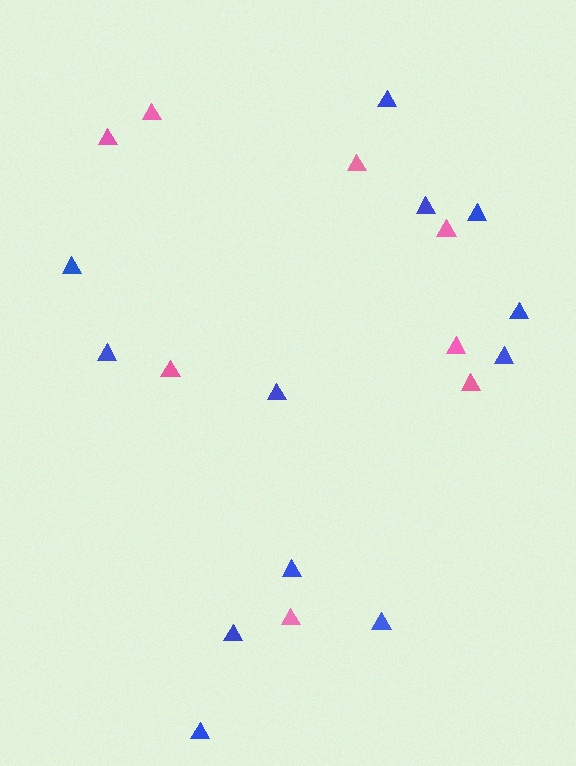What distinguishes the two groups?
There are 2 groups: one group of pink triangles (8) and one group of blue triangles (12).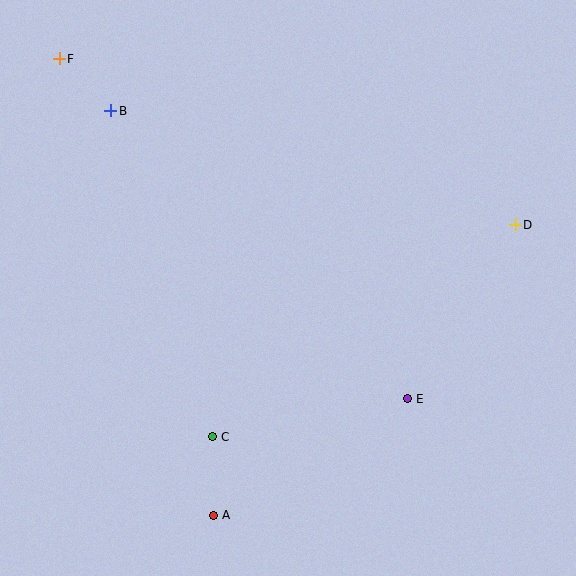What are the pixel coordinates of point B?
Point B is at (111, 111).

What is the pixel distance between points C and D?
The distance between C and D is 370 pixels.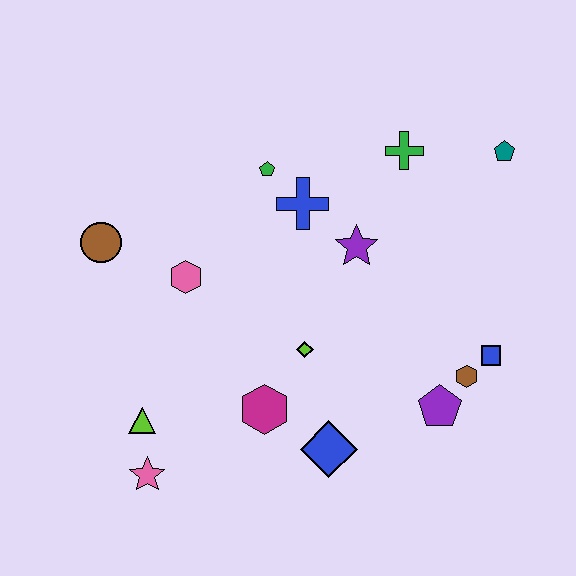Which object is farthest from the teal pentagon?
The pink star is farthest from the teal pentagon.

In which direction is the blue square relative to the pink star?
The blue square is to the right of the pink star.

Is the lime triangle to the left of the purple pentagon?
Yes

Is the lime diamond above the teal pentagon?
No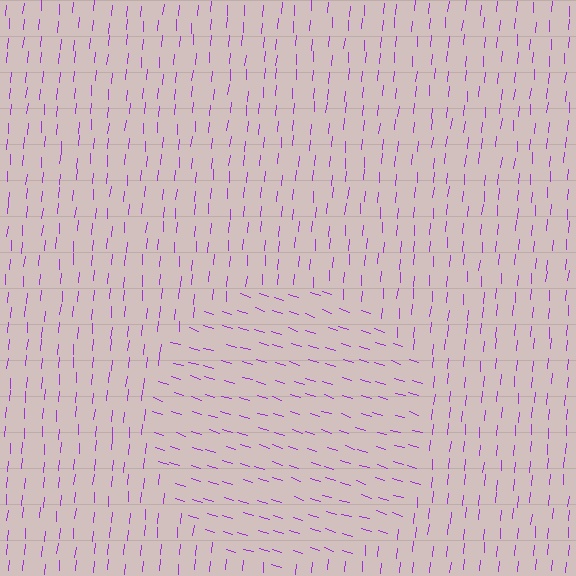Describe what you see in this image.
The image is filled with small purple line segments. A circle region in the image has lines oriented differently from the surrounding lines, creating a visible texture boundary.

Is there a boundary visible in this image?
Yes, there is a texture boundary formed by a change in line orientation.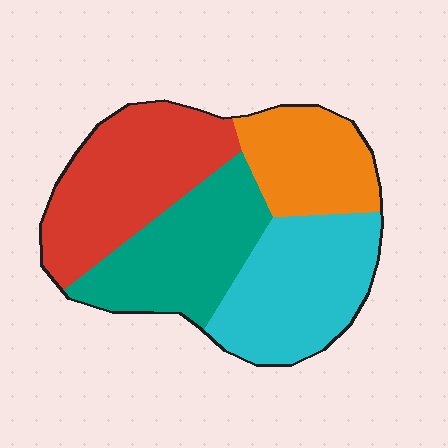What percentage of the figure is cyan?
Cyan covers 27% of the figure.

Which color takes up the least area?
Orange, at roughly 20%.